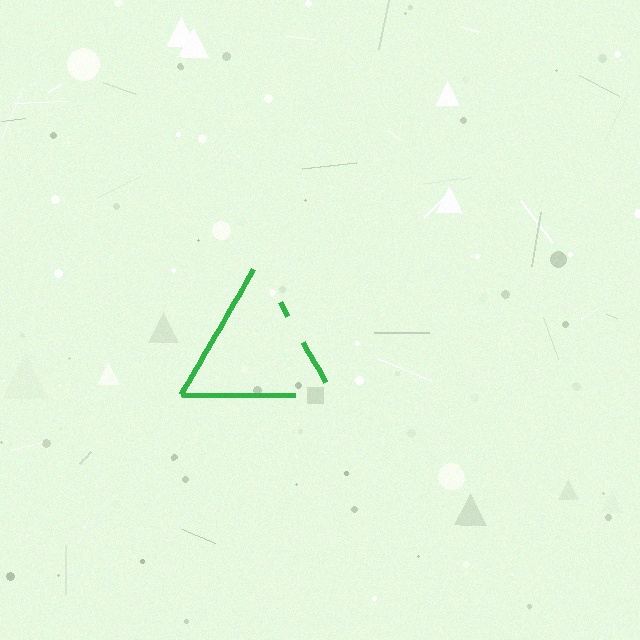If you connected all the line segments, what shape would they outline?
They would outline a triangle.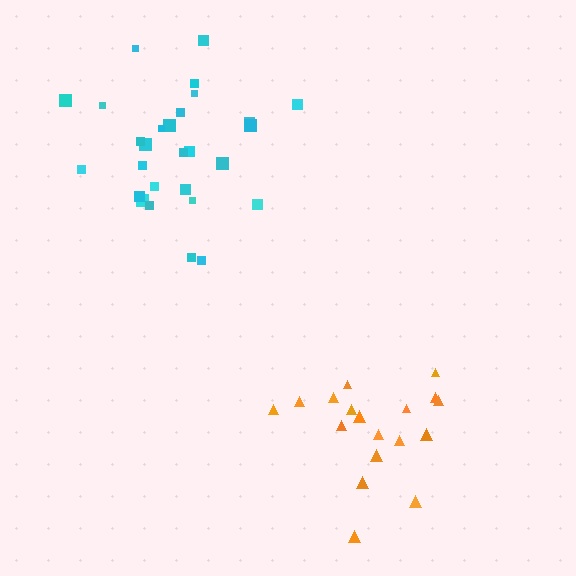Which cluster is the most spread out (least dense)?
Orange.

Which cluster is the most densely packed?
Cyan.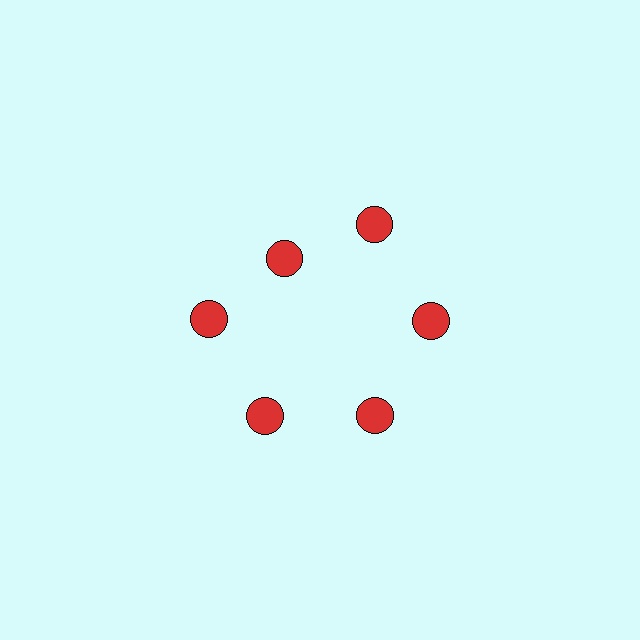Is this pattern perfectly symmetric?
No. The 6 red circles are arranged in a ring, but one element near the 11 o'clock position is pulled inward toward the center, breaking the 6-fold rotational symmetry.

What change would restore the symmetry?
The symmetry would be restored by moving it outward, back onto the ring so that all 6 circles sit at equal angles and equal distance from the center.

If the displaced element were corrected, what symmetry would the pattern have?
It would have 6-fold rotational symmetry — the pattern would map onto itself every 60 degrees.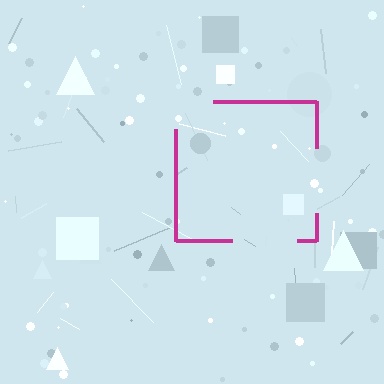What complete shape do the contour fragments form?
The contour fragments form a square.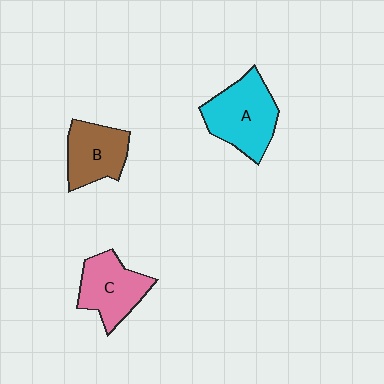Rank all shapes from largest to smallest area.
From largest to smallest: A (cyan), C (pink), B (brown).